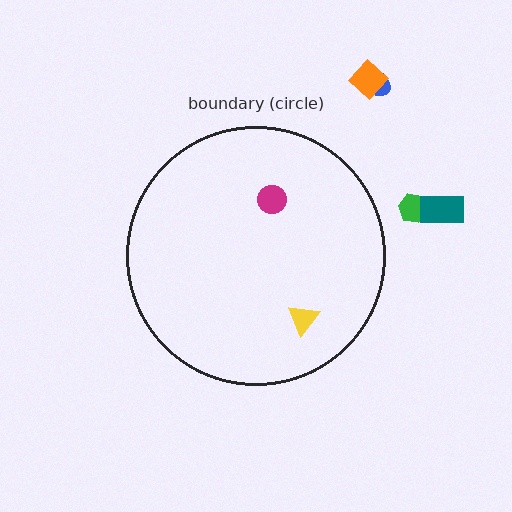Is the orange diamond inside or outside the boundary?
Outside.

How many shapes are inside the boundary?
2 inside, 4 outside.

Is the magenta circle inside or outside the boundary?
Inside.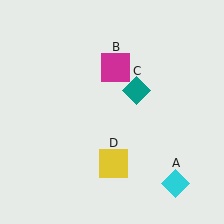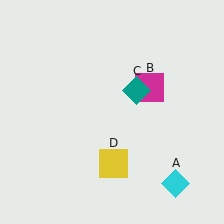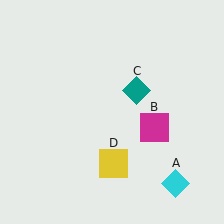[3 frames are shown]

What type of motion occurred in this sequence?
The magenta square (object B) rotated clockwise around the center of the scene.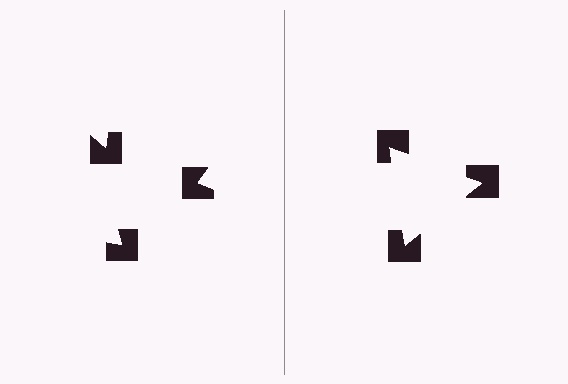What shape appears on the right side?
An illusory triangle.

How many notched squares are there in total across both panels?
6 — 3 on each side.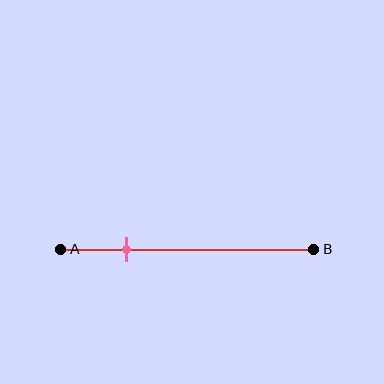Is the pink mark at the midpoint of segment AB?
No, the mark is at about 25% from A, not at the 50% midpoint.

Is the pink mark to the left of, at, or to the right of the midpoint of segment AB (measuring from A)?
The pink mark is to the left of the midpoint of segment AB.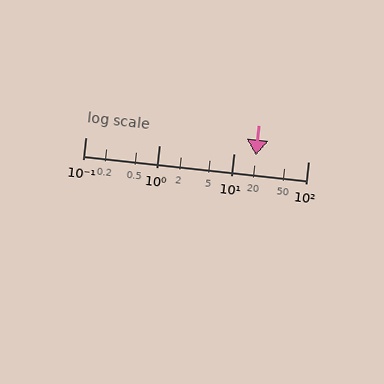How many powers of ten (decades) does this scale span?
The scale spans 3 decades, from 0.1 to 100.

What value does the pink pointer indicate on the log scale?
The pointer indicates approximately 20.